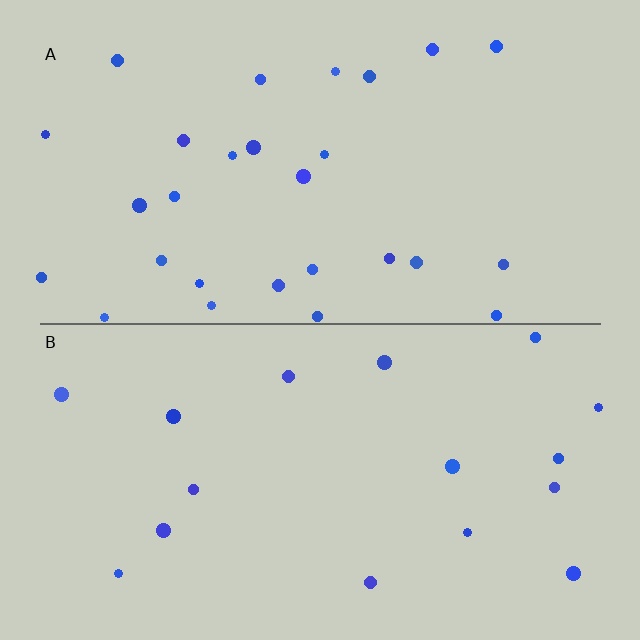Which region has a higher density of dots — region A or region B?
A (the top).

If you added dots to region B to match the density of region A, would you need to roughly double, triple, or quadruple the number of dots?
Approximately double.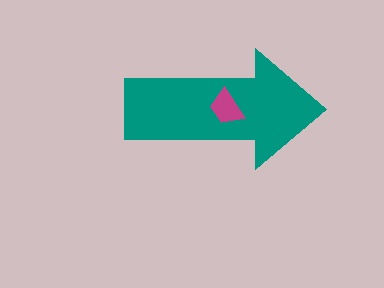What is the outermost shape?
The teal arrow.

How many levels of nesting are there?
2.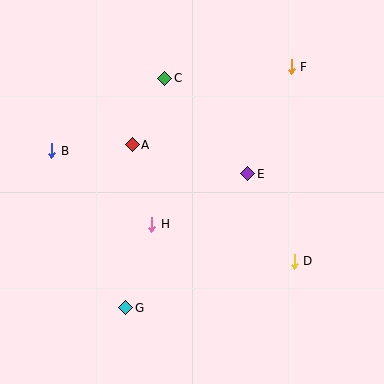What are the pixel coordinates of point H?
Point H is at (152, 224).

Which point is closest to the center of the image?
Point H at (152, 224) is closest to the center.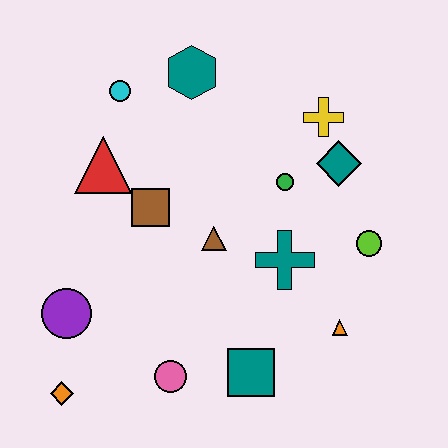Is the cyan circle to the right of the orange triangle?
No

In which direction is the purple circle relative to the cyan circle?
The purple circle is below the cyan circle.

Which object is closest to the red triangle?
The brown square is closest to the red triangle.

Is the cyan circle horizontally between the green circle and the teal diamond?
No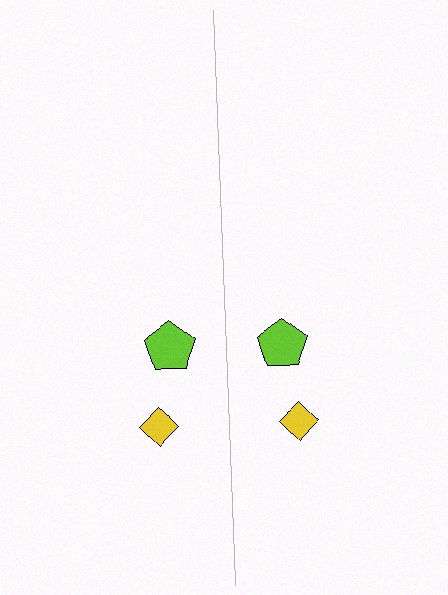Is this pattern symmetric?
Yes, this pattern has bilateral (reflection) symmetry.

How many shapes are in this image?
There are 4 shapes in this image.